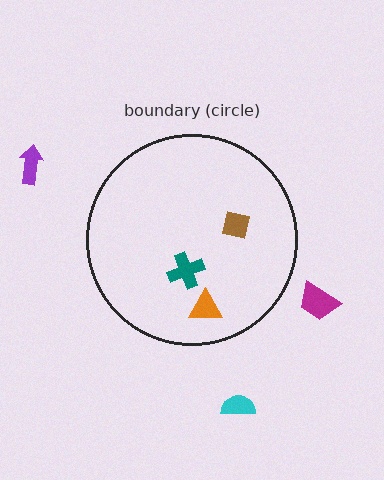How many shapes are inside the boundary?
3 inside, 3 outside.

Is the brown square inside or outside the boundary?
Inside.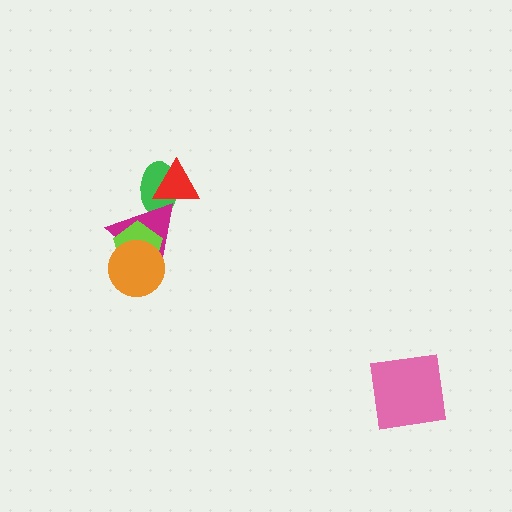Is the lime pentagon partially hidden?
Yes, it is partially covered by another shape.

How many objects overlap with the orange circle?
2 objects overlap with the orange circle.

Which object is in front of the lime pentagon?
The orange circle is in front of the lime pentagon.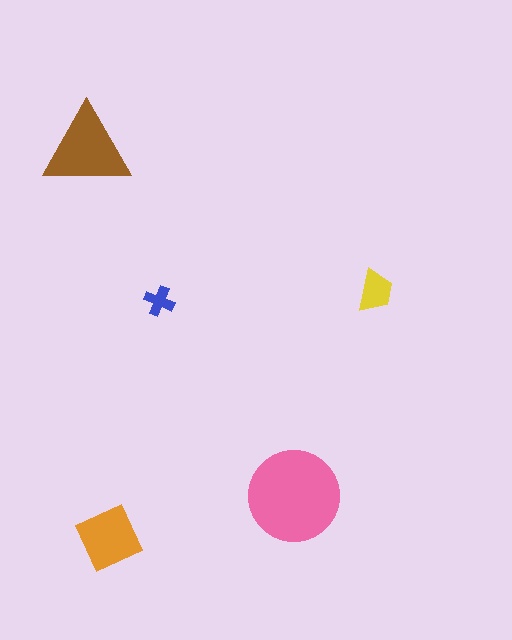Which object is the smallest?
The blue cross.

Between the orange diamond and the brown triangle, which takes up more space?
The brown triangle.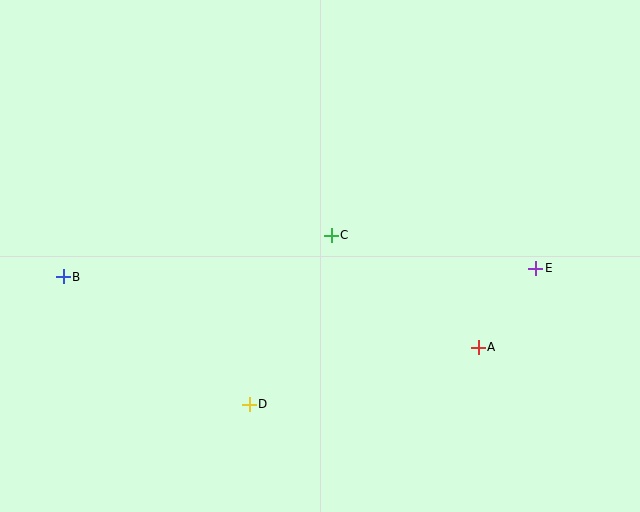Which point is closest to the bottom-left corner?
Point B is closest to the bottom-left corner.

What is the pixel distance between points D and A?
The distance between D and A is 236 pixels.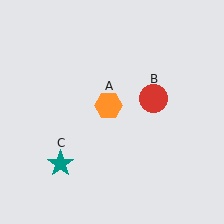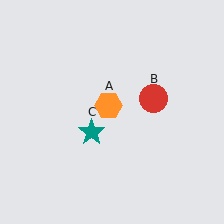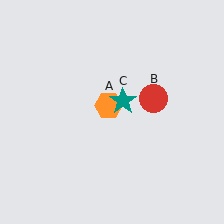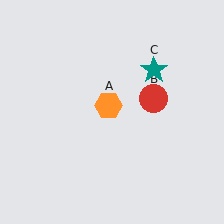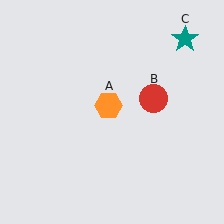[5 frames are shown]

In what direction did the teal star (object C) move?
The teal star (object C) moved up and to the right.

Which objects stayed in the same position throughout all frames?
Orange hexagon (object A) and red circle (object B) remained stationary.